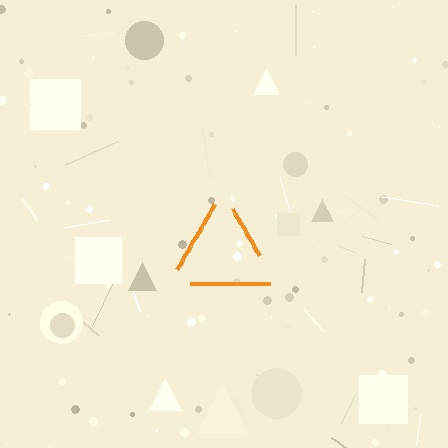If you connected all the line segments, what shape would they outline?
They would outline a triangle.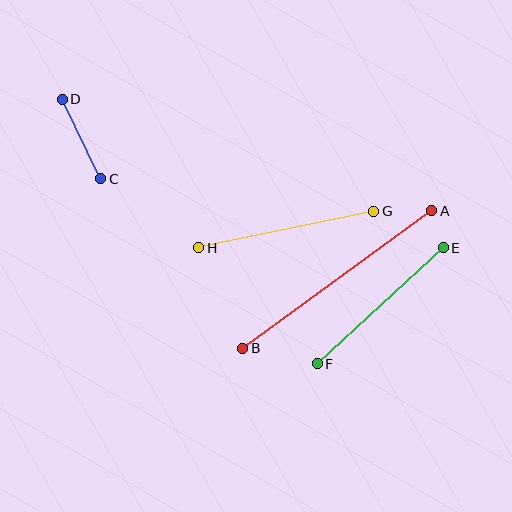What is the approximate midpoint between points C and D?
The midpoint is at approximately (81, 139) pixels.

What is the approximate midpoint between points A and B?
The midpoint is at approximately (337, 280) pixels.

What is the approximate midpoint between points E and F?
The midpoint is at approximately (380, 306) pixels.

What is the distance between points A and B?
The distance is approximately 234 pixels.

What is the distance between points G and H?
The distance is approximately 179 pixels.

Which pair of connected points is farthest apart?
Points A and B are farthest apart.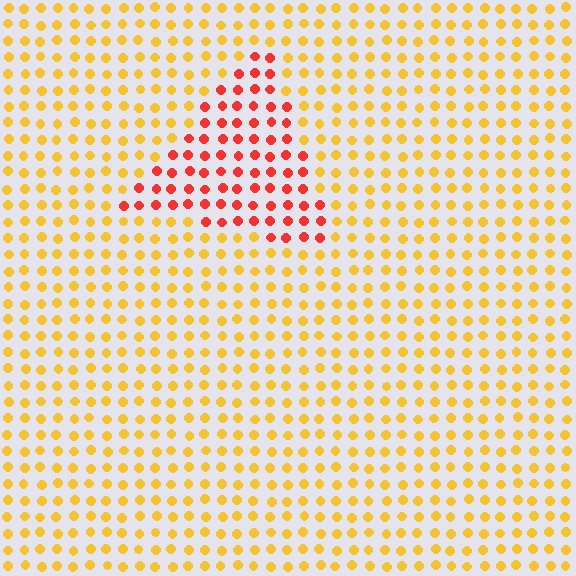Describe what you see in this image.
The image is filled with small yellow elements in a uniform arrangement. A triangle-shaped region is visible where the elements are tinted to a slightly different hue, forming a subtle color boundary.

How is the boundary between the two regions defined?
The boundary is defined purely by a slight shift in hue (about 46 degrees). Spacing, size, and orientation are identical on both sides.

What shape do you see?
I see a triangle.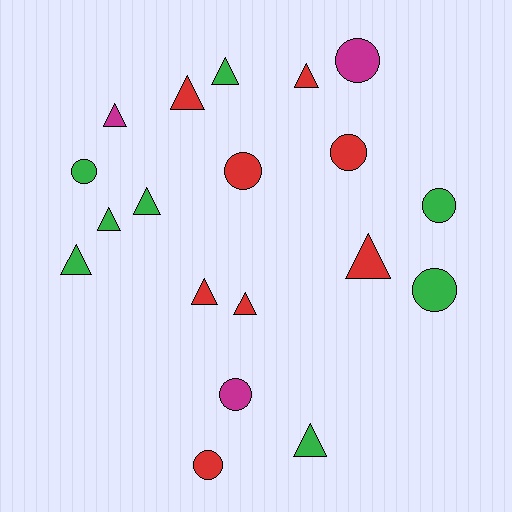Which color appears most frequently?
Green, with 8 objects.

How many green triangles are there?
There are 5 green triangles.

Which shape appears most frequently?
Triangle, with 11 objects.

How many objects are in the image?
There are 19 objects.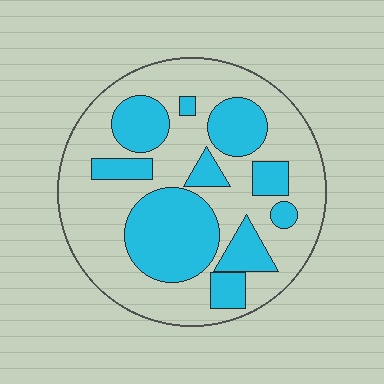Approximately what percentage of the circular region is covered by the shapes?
Approximately 35%.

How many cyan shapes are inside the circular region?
10.